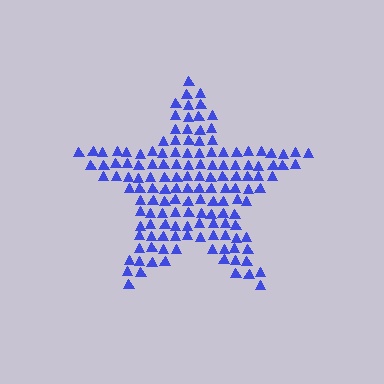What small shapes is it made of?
It is made of small triangles.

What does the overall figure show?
The overall figure shows a star.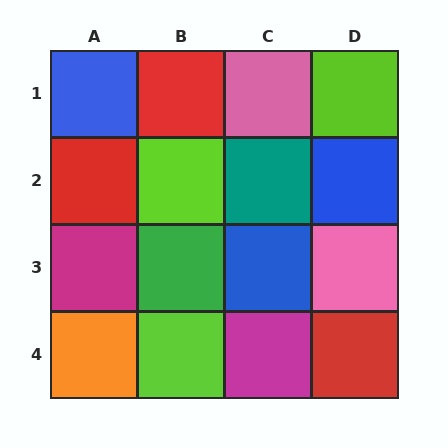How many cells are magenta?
2 cells are magenta.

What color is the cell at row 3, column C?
Blue.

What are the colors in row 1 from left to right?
Blue, red, pink, lime.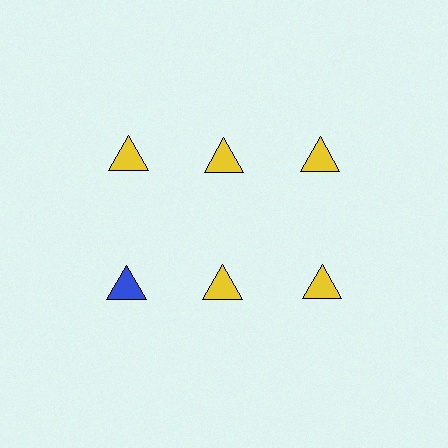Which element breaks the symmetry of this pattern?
The blue triangle in the second row, leftmost column breaks the symmetry. All other shapes are yellow triangles.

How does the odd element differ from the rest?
It has a different color: blue instead of yellow.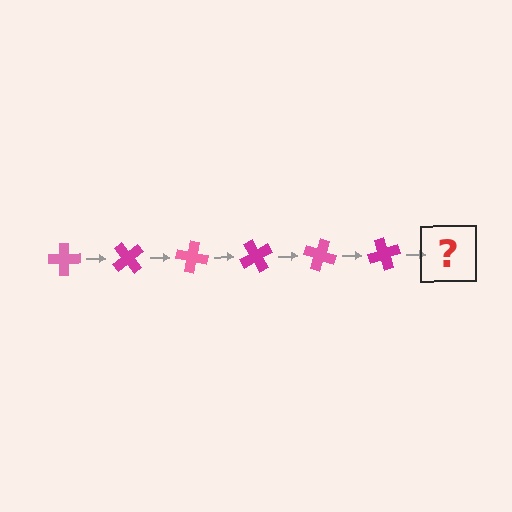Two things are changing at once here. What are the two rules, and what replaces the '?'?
The two rules are that it rotates 50 degrees each step and the color cycles through pink and magenta. The '?' should be a pink cross, rotated 300 degrees from the start.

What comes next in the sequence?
The next element should be a pink cross, rotated 300 degrees from the start.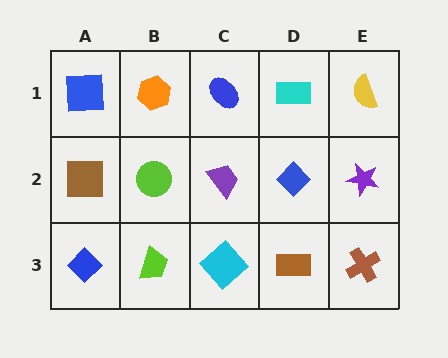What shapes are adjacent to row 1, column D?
A blue diamond (row 2, column D), a blue ellipse (row 1, column C), a yellow semicircle (row 1, column E).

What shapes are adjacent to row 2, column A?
A blue square (row 1, column A), a blue diamond (row 3, column A), a lime circle (row 2, column B).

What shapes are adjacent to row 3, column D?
A blue diamond (row 2, column D), a cyan diamond (row 3, column C), a brown cross (row 3, column E).